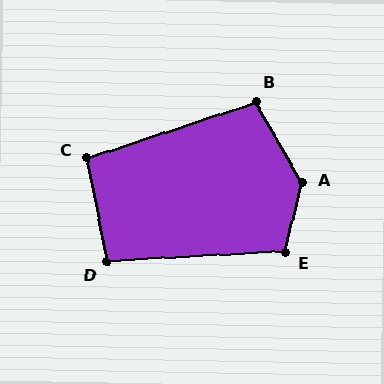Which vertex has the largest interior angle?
A, at approximately 136 degrees.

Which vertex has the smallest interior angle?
D, at approximately 97 degrees.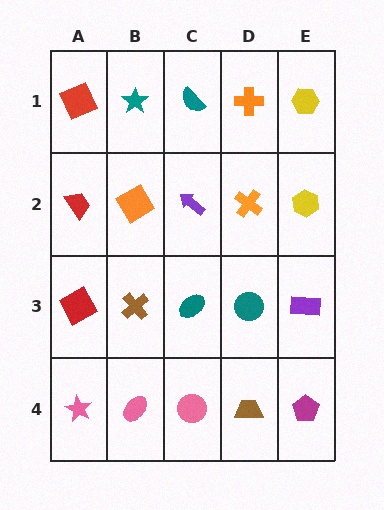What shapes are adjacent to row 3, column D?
An orange cross (row 2, column D), a brown trapezoid (row 4, column D), a teal ellipse (row 3, column C), a purple rectangle (row 3, column E).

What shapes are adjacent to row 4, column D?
A teal circle (row 3, column D), a pink circle (row 4, column C), a magenta pentagon (row 4, column E).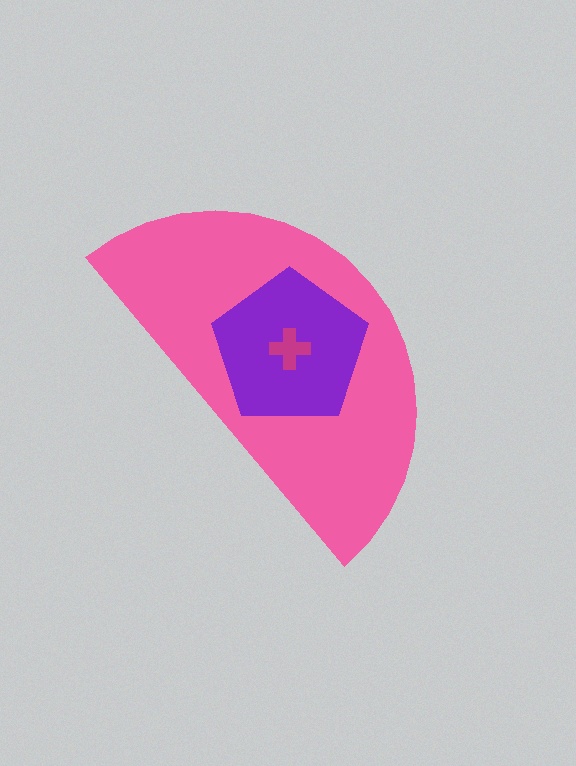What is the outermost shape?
The pink semicircle.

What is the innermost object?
The magenta cross.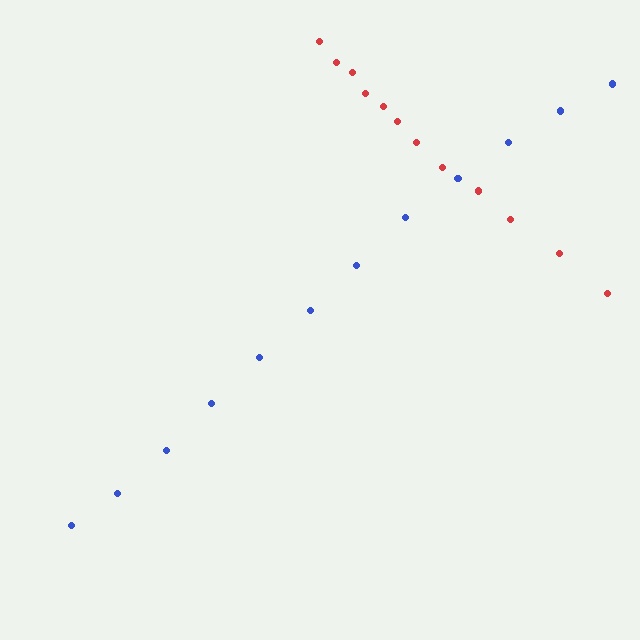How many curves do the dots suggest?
There are 2 distinct paths.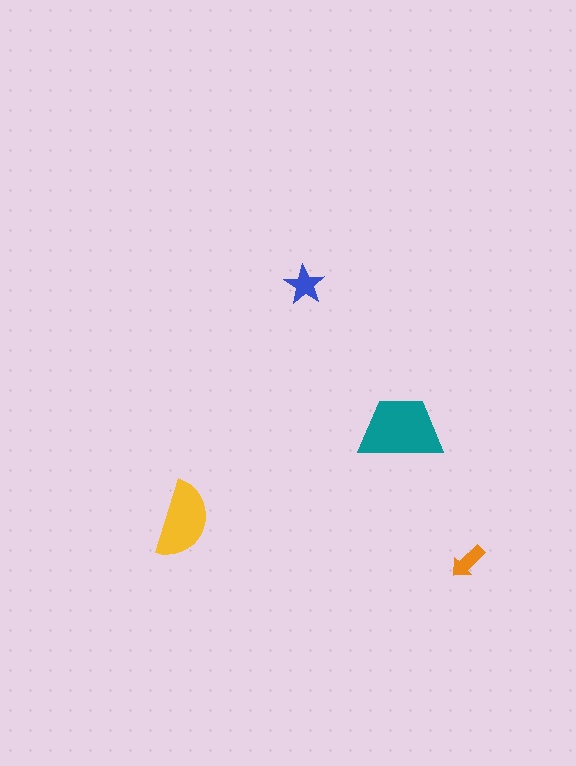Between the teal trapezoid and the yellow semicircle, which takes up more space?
The teal trapezoid.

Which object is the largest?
The teal trapezoid.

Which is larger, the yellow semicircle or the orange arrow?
The yellow semicircle.